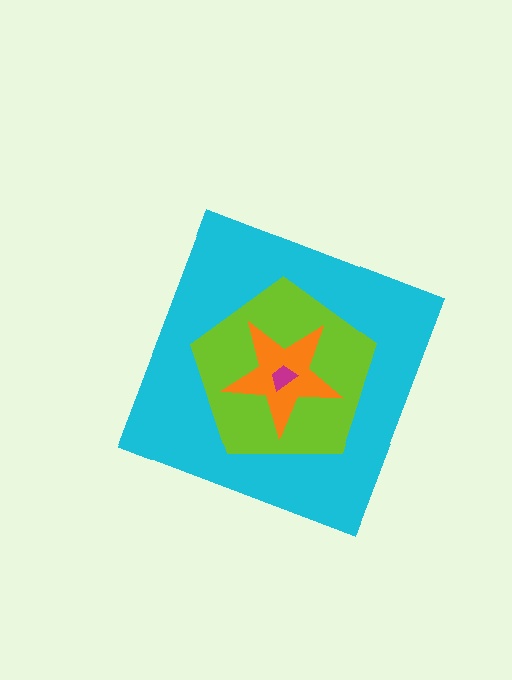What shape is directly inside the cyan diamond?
The lime pentagon.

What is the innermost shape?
The magenta trapezoid.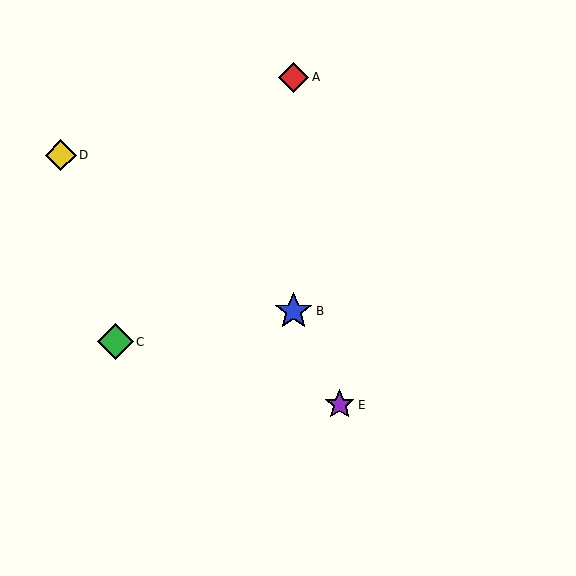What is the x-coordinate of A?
Object A is at x≈294.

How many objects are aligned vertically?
2 objects (A, B) are aligned vertically.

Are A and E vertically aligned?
No, A is at x≈294 and E is at x≈340.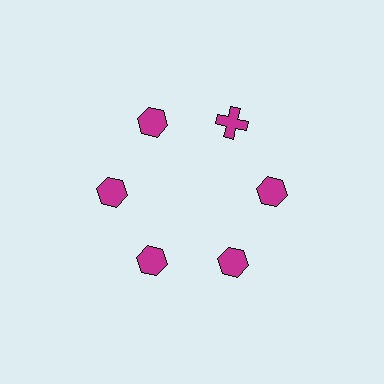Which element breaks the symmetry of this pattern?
The magenta cross at roughly the 1 o'clock position breaks the symmetry. All other shapes are magenta hexagons.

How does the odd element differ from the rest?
It has a different shape: cross instead of hexagon.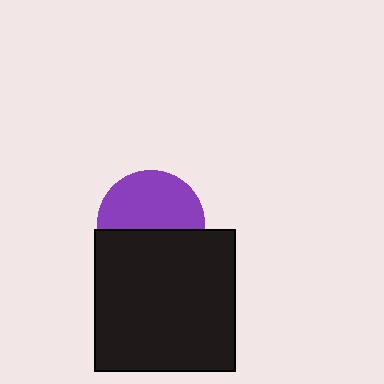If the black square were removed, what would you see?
You would see the complete purple circle.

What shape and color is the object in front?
The object in front is a black square.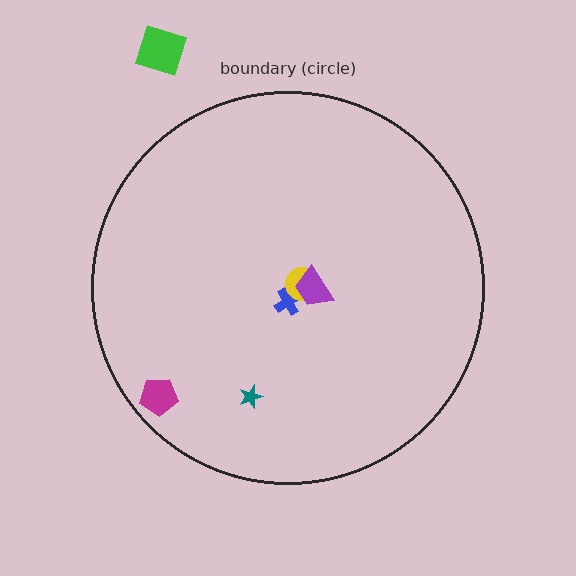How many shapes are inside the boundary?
5 inside, 1 outside.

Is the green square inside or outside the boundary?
Outside.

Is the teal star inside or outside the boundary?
Inside.